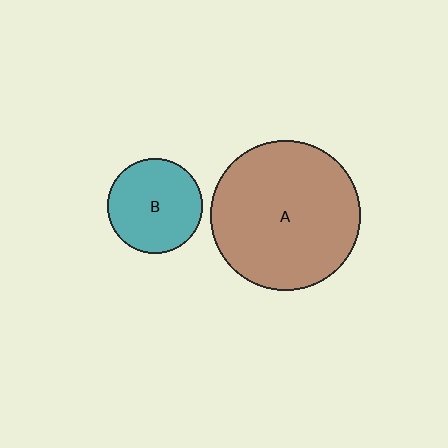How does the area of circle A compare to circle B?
Approximately 2.5 times.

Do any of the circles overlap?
No, none of the circles overlap.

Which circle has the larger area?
Circle A (brown).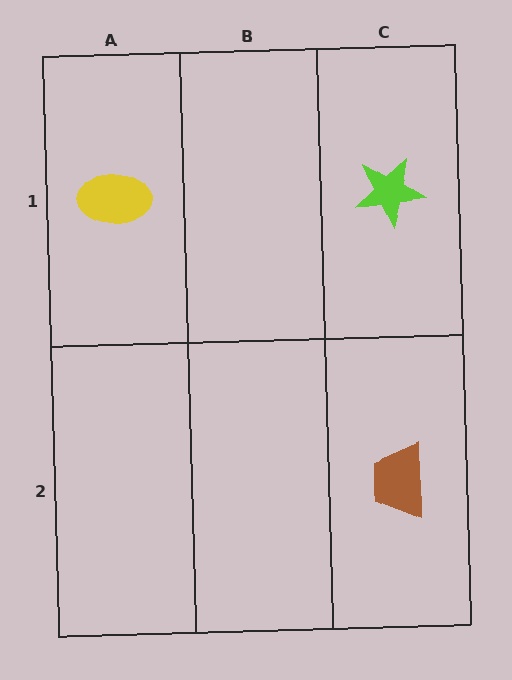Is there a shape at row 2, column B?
No, that cell is empty.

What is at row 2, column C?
A brown trapezoid.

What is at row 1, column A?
A yellow ellipse.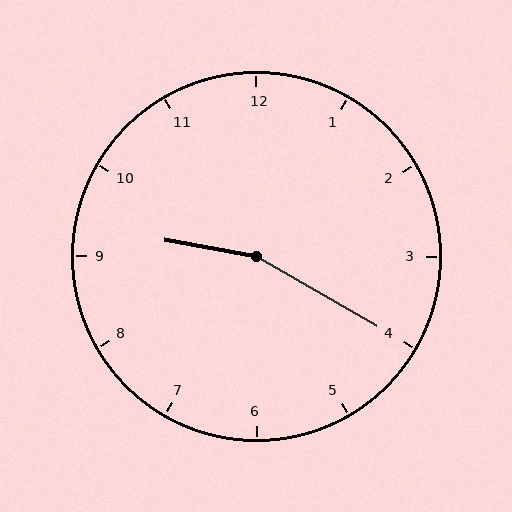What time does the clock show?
9:20.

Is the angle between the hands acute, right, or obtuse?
It is obtuse.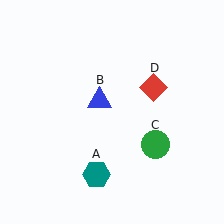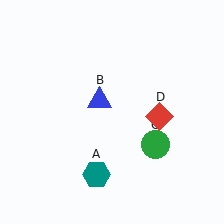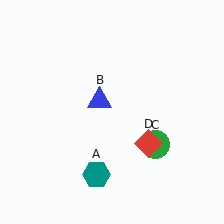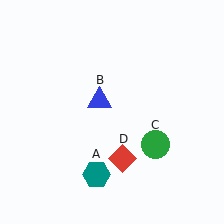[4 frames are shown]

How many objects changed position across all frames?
1 object changed position: red diamond (object D).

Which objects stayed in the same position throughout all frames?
Teal hexagon (object A) and blue triangle (object B) and green circle (object C) remained stationary.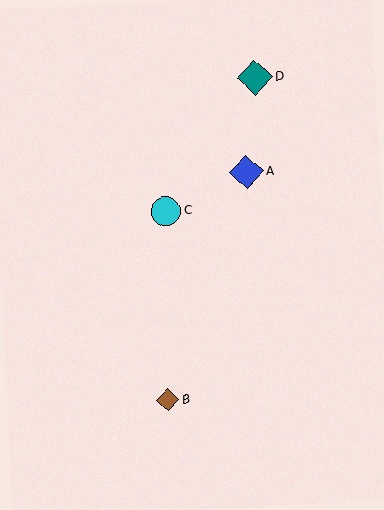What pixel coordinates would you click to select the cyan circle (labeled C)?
Click at (166, 211) to select the cyan circle C.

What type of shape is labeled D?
Shape D is a teal diamond.